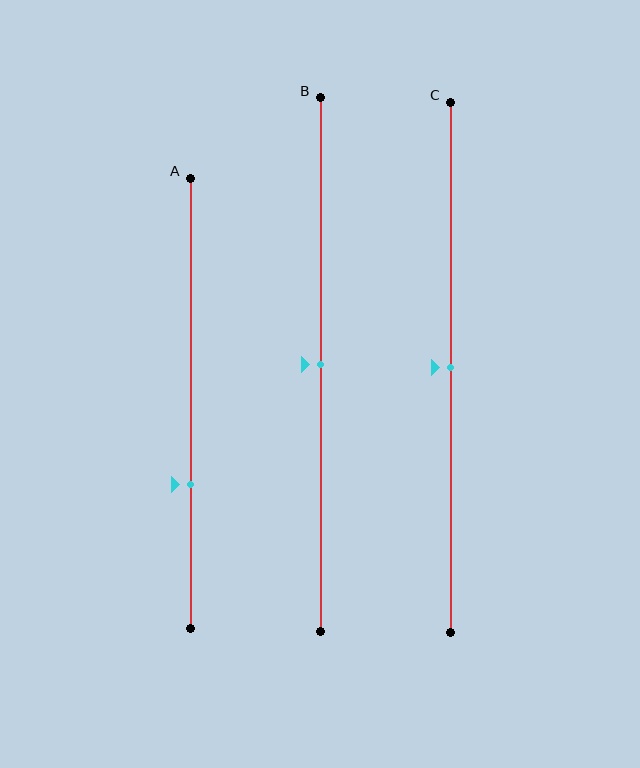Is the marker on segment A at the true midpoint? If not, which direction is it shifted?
No, the marker on segment A is shifted downward by about 18% of the segment length.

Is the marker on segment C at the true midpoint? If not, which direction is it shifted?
Yes, the marker on segment C is at the true midpoint.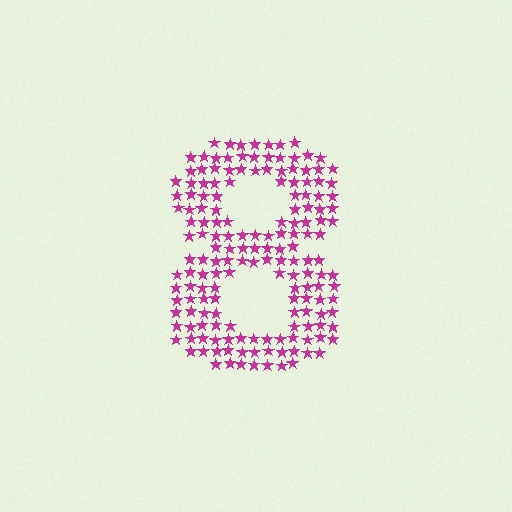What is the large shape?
The large shape is the digit 8.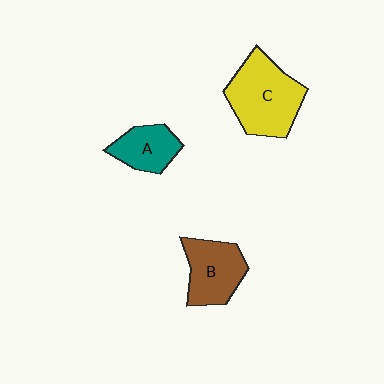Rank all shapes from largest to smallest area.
From largest to smallest: C (yellow), B (brown), A (teal).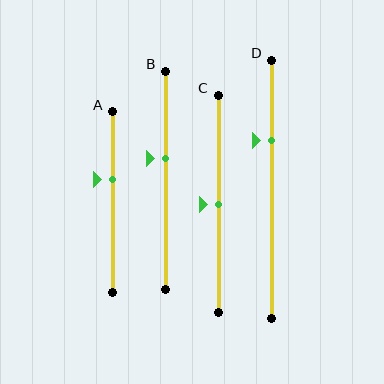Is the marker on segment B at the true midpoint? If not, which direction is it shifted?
No, the marker on segment B is shifted upward by about 10% of the segment length.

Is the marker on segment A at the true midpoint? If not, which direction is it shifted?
No, the marker on segment A is shifted upward by about 12% of the segment length.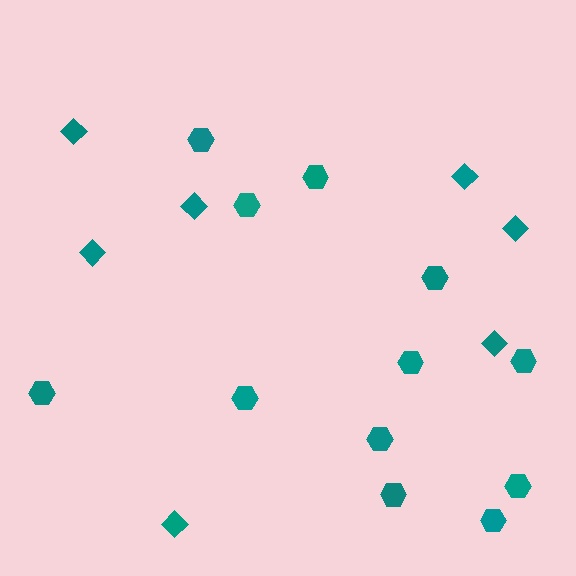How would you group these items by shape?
There are 2 groups: one group of hexagons (12) and one group of diamonds (7).